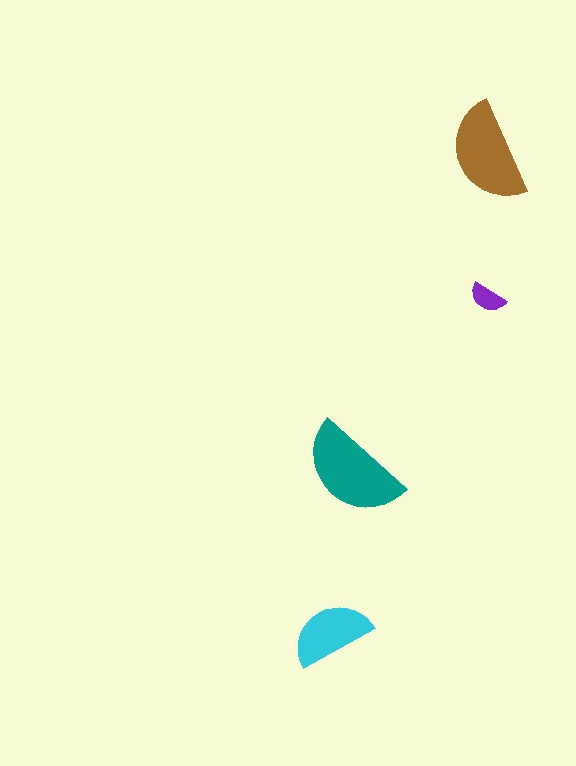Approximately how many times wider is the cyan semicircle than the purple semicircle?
About 2 times wider.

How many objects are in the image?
There are 4 objects in the image.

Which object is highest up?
The brown semicircle is topmost.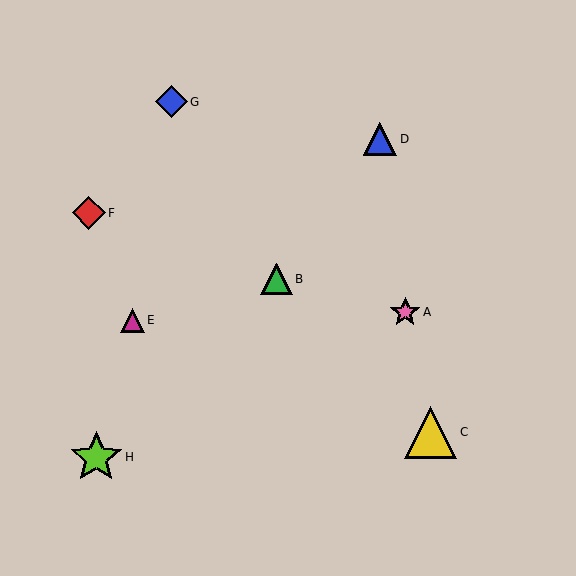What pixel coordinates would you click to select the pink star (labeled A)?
Click at (405, 312) to select the pink star A.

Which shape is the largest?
The lime star (labeled H) is the largest.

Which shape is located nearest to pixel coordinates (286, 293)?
The green triangle (labeled B) at (277, 279) is nearest to that location.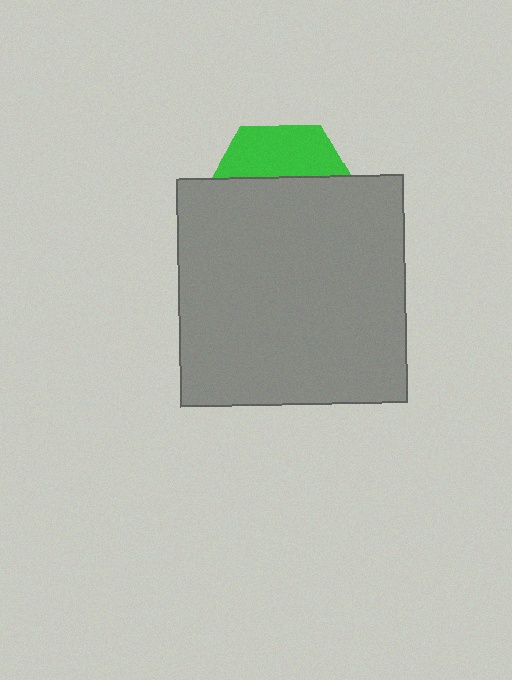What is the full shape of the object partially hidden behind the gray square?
The partially hidden object is a green hexagon.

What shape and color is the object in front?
The object in front is a gray square.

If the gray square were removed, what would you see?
You would see the complete green hexagon.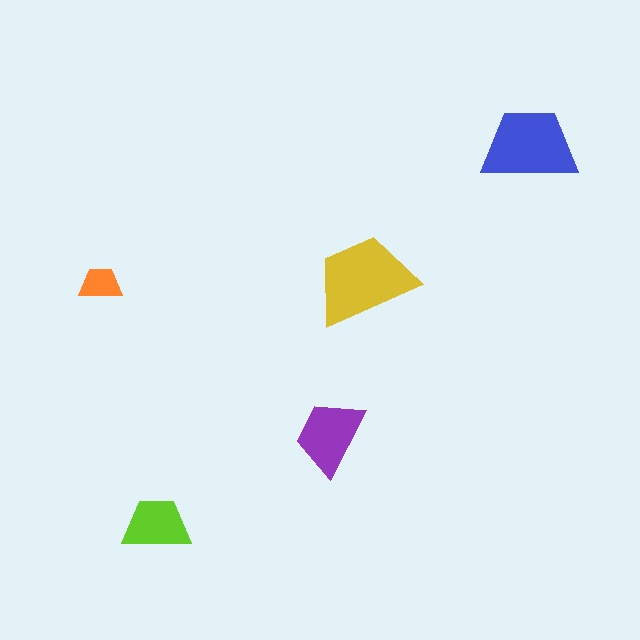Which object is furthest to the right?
The blue trapezoid is rightmost.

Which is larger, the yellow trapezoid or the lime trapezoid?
The yellow one.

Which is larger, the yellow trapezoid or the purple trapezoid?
The yellow one.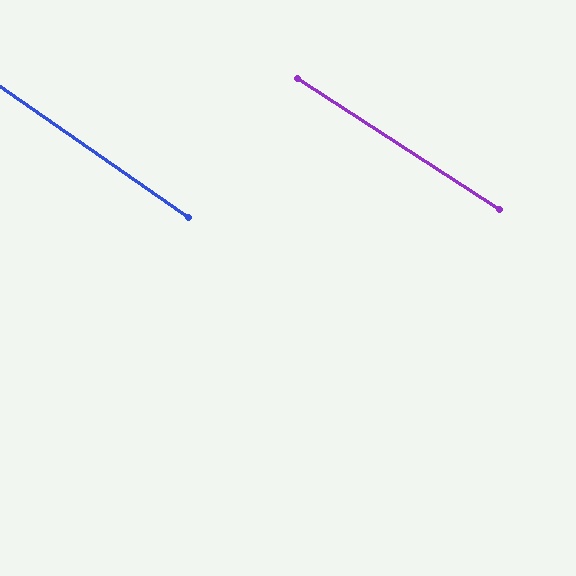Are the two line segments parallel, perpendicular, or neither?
Parallel — their directions differ by only 1.7°.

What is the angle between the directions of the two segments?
Approximately 2 degrees.